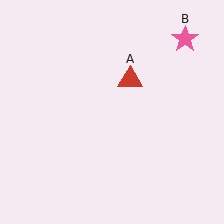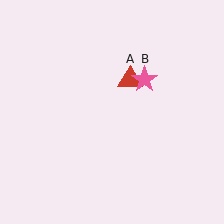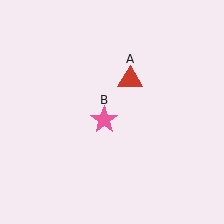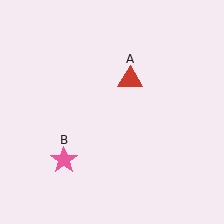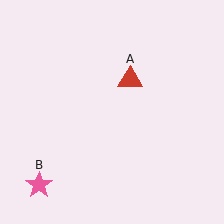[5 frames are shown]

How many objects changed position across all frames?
1 object changed position: pink star (object B).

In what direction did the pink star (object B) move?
The pink star (object B) moved down and to the left.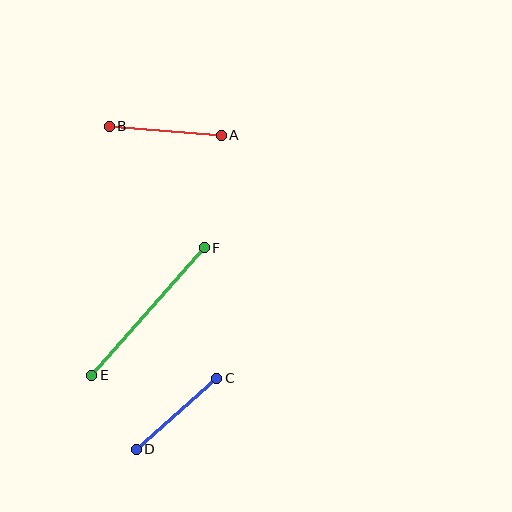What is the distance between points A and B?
The distance is approximately 112 pixels.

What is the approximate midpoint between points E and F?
The midpoint is at approximately (148, 311) pixels.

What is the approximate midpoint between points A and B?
The midpoint is at approximately (165, 131) pixels.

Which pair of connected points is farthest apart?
Points E and F are farthest apart.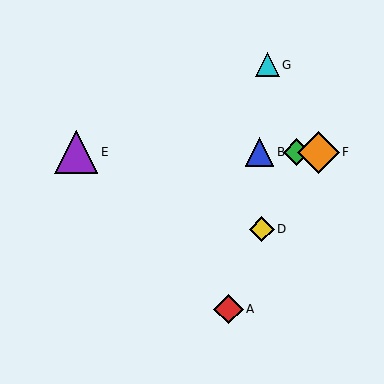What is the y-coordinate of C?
Object C is at y≈152.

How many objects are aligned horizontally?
4 objects (B, C, E, F) are aligned horizontally.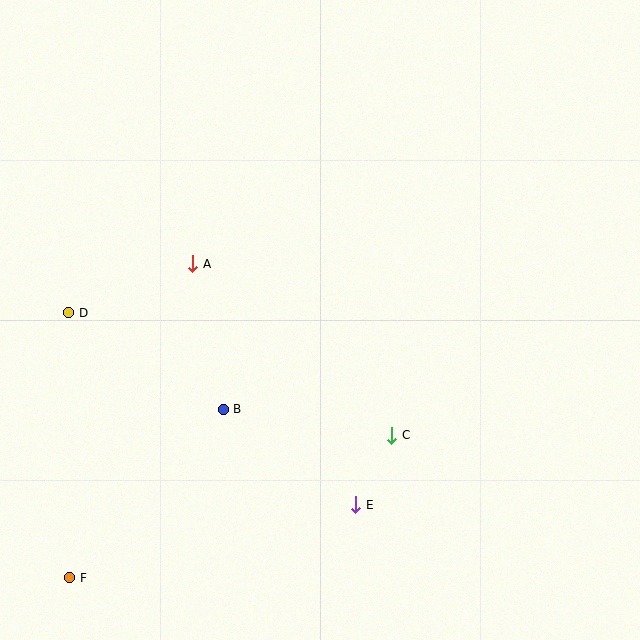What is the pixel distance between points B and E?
The distance between B and E is 163 pixels.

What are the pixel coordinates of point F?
Point F is at (70, 578).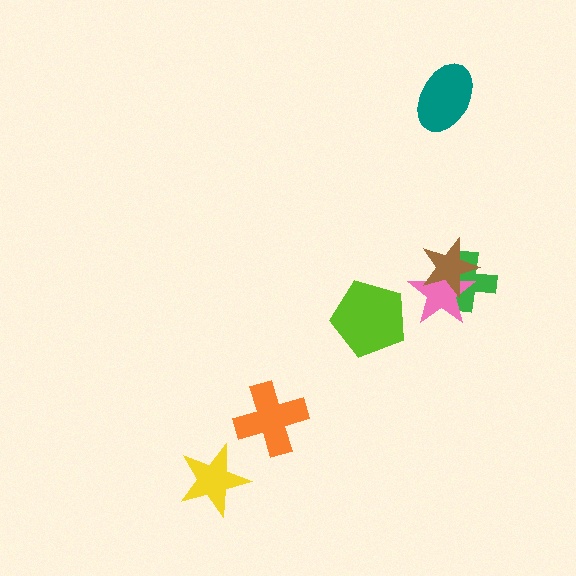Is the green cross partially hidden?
Yes, it is partially covered by another shape.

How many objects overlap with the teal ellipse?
0 objects overlap with the teal ellipse.